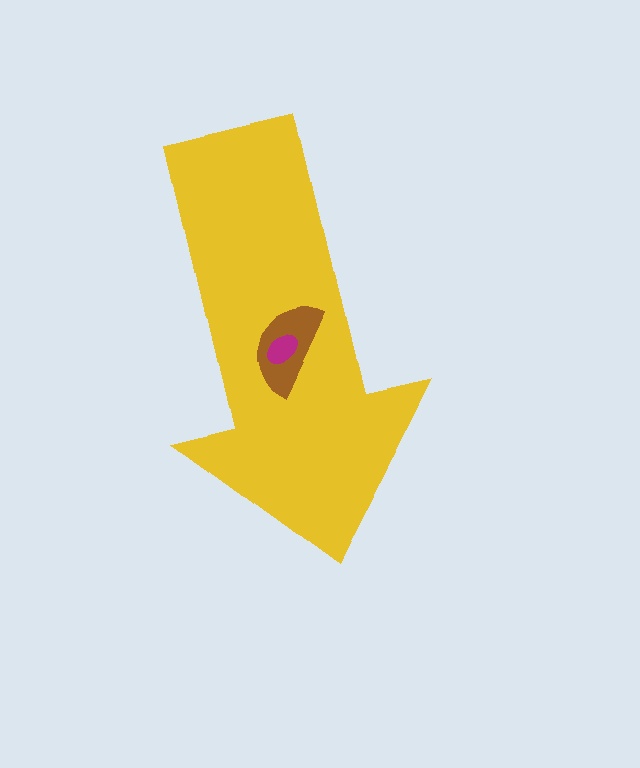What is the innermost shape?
The magenta ellipse.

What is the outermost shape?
The yellow arrow.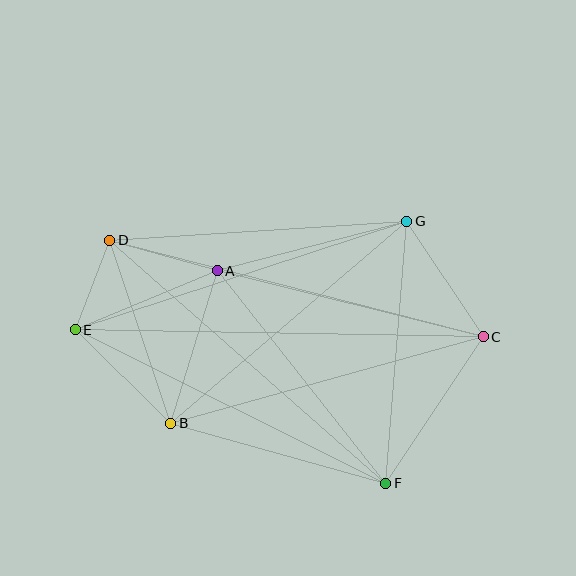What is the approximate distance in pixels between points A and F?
The distance between A and F is approximately 271 pixels.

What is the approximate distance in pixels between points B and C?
The distance between B and C is approximately 324 pixels.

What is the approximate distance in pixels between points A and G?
The distance between A and G is approximately 196 pixels.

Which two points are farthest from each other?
Points C and E are farthest from each other.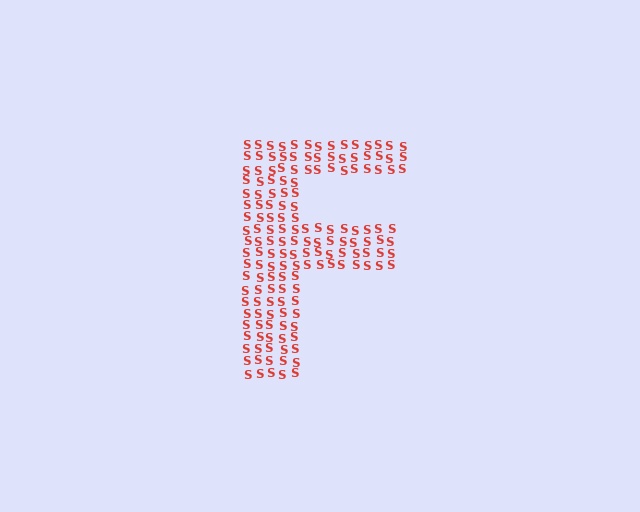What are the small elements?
The small elements are letter S's.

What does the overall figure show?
The overall figure shows the letter F.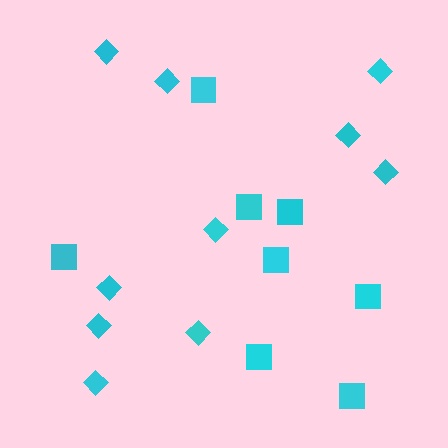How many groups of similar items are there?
There are 2 groups: one group of squares (8) and one group of diamonds (10).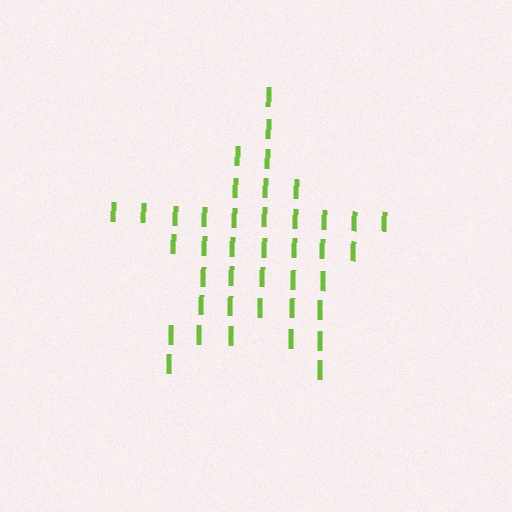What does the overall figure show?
The overall figure shows a star.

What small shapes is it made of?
It is made of small letter I's.